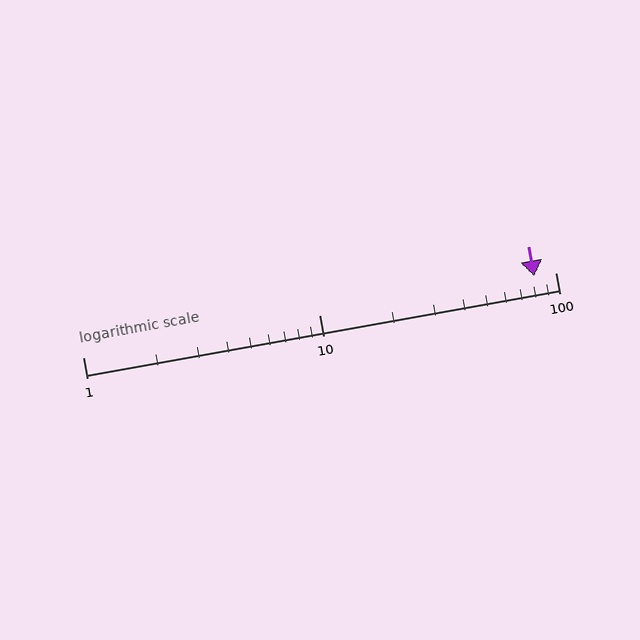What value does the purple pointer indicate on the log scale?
The pointer indicates approximately 81.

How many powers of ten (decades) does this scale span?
The scale spans 2 decades, from 1 to 100.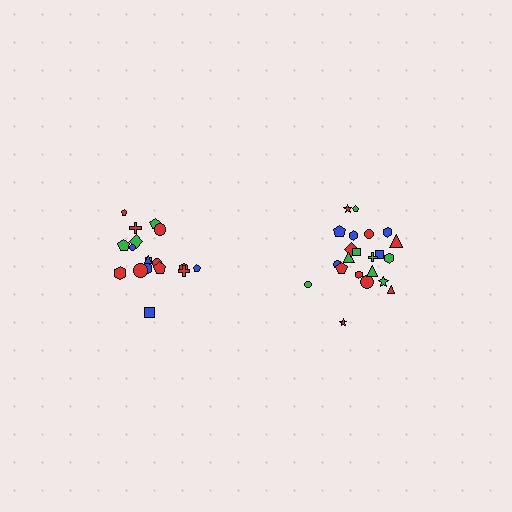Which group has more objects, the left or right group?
The right group.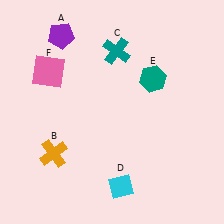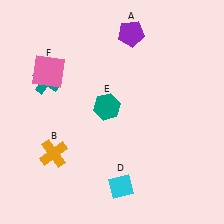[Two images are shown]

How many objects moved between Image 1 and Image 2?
3 objects moved between the two images.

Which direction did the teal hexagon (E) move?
The teal hexagon (E) moved left.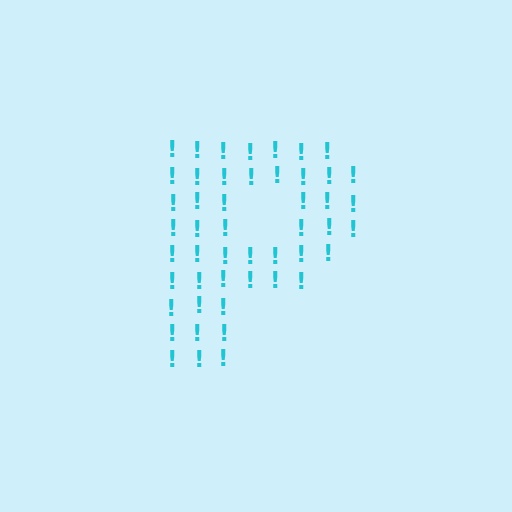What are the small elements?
The small elements are exclamation marks.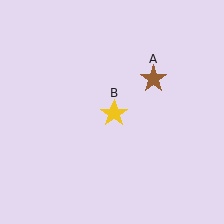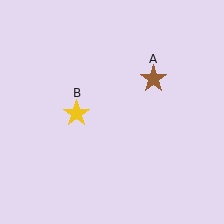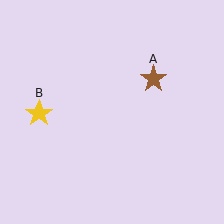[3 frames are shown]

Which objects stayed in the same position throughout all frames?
Brown star (object A) remained stationary.